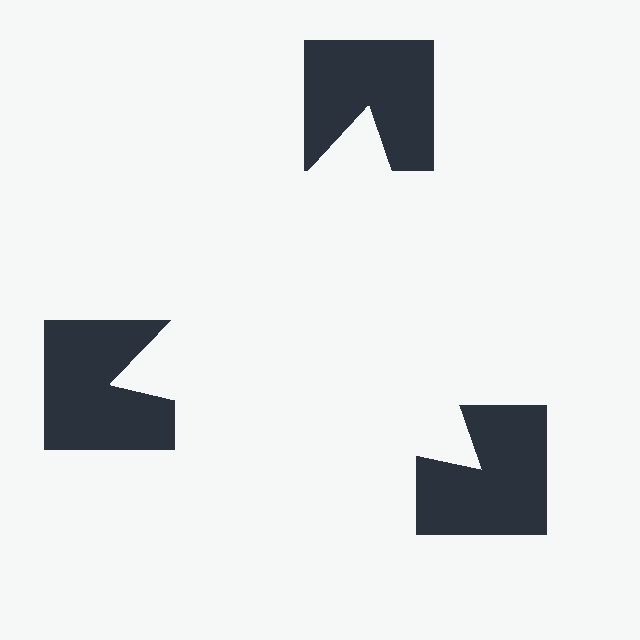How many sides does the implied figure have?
3 sides.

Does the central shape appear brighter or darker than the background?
It typically appears slightly brighter than the background, even though no actual brightness change is drawn.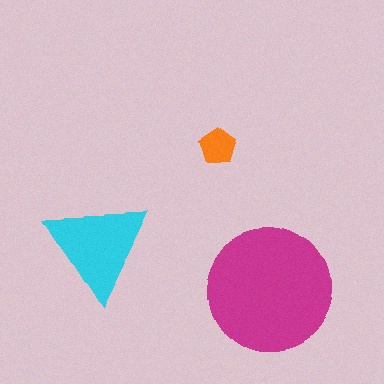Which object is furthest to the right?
The magenta circle is rightmost.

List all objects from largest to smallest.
The magenta circle, the cyan triangle, the orange pentagon.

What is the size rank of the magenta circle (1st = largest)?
1st.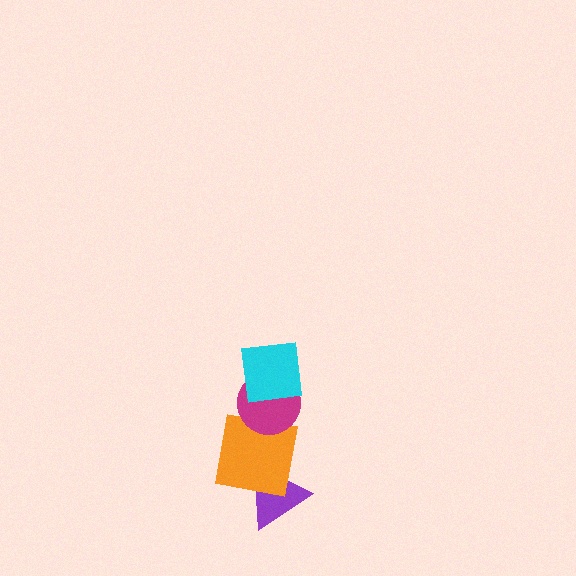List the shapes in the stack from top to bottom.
From top to bottom: the cyan square, the magenta circle, the orange square, the purple triangle.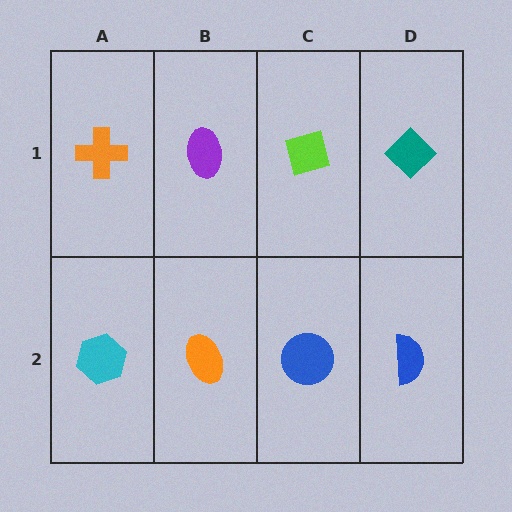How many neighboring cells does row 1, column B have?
3.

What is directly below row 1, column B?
An orange ellipse.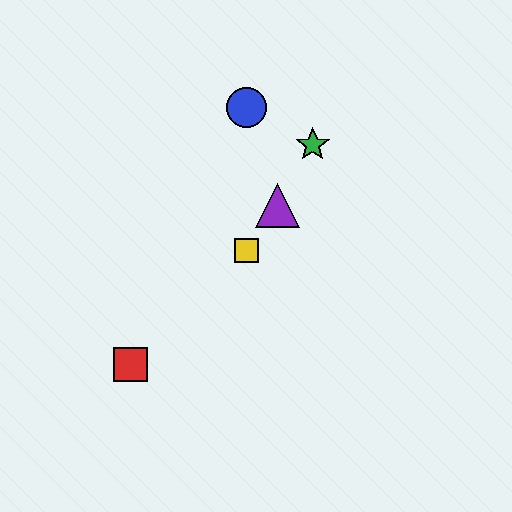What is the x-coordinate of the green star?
The green star is at x≈313.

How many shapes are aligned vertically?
2 shapes (the blue circle, the yellow square) are aligned vertically.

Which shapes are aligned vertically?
The blue circle, the yellow square are aligned vertically.